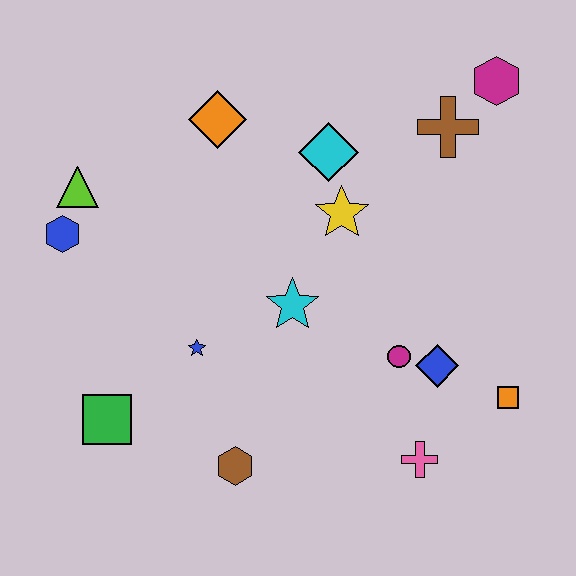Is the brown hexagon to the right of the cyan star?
No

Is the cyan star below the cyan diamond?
Yes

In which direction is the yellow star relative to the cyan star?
The yellow star is above the cyan star.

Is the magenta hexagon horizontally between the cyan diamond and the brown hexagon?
No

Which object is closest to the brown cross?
The magenta hexagon is closest to the brown cross.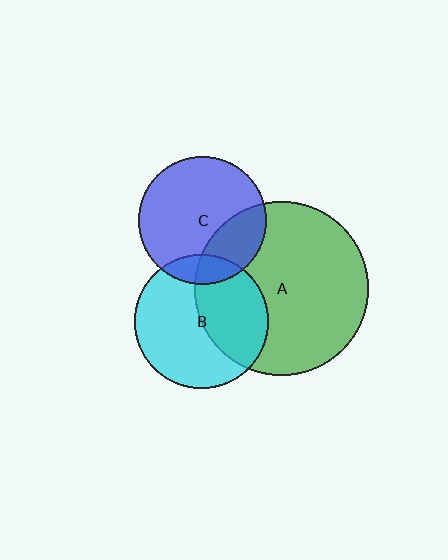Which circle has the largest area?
Circle A (green).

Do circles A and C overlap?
Yes.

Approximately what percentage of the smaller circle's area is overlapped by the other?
Approximately 25%.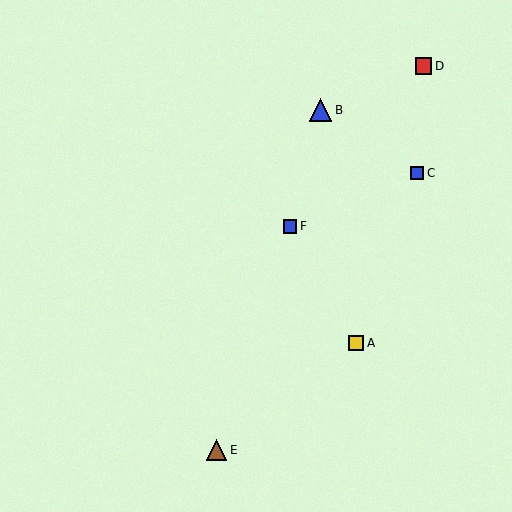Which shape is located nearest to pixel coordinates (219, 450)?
The brown triangle (labeled E) at (217, 450) is nearest to that location.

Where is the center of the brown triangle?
The center of the brown triangle is at (217, 450).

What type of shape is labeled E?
Shape E is a brown triangle.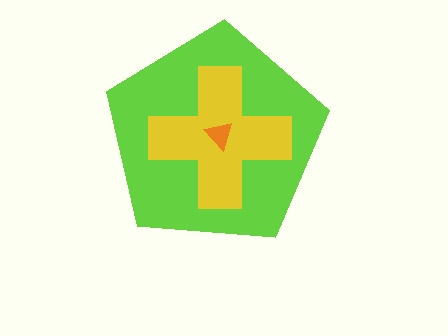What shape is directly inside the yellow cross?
The orange triangle.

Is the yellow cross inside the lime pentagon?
Yes.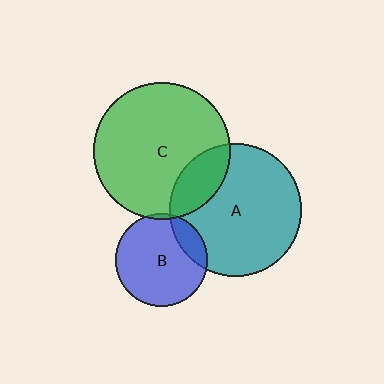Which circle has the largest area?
Circle C (green).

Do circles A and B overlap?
Yes.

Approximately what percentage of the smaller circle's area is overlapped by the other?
Approximately 15%.